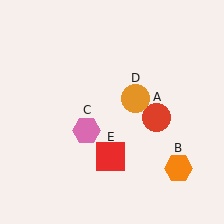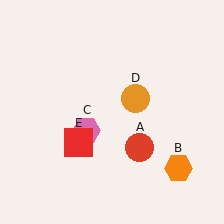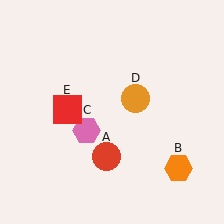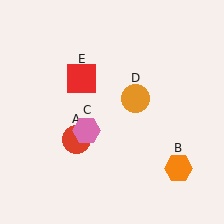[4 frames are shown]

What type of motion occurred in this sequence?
The red circle (object A), red square (object E) rotated clockwise around the center of the scene.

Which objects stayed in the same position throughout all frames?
Orange hexagon (object B) and pink hexagon (object C) and orange circle (object D) remained stationary.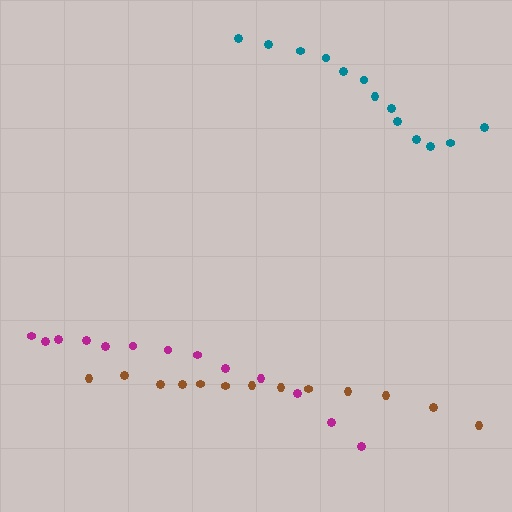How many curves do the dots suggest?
There are 3 distinct paths.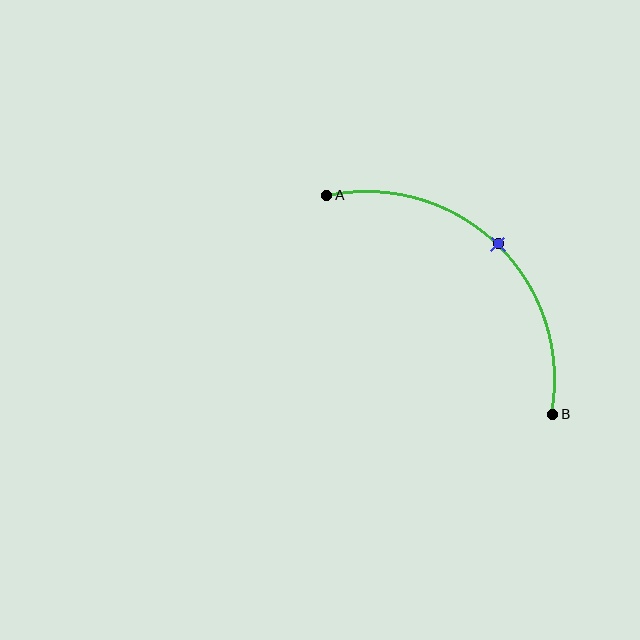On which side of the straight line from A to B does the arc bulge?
The arc bulges above and to the right of the straight line connecting A and B.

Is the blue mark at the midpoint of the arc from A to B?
Yes. The blue mark lies on the arc at equal arc-length from both A and B — it is the arc midpoint.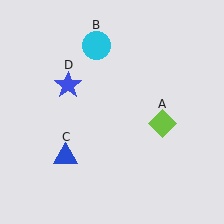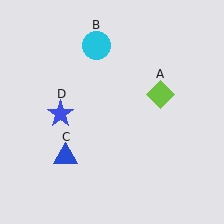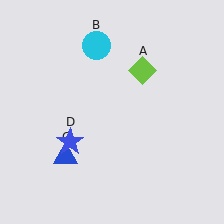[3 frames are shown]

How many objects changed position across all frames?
2 objects changed position: lime diamond (object A), blue star (object D).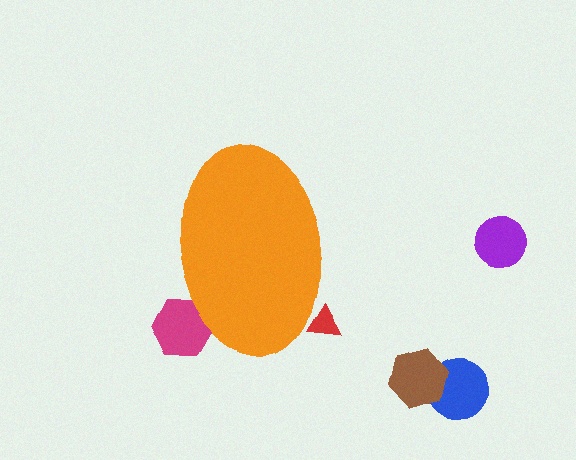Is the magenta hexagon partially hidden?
Yes, the magenta hexagon is partially hidden behind the orange ellipse.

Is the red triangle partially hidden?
Yes, the red triangle is partially hidden behind the orange ellipse.